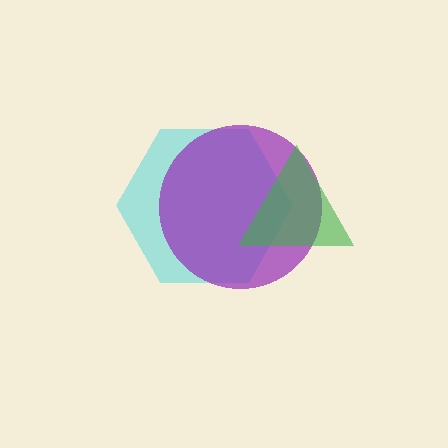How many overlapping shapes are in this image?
There are 3 overlapping shapes in the image.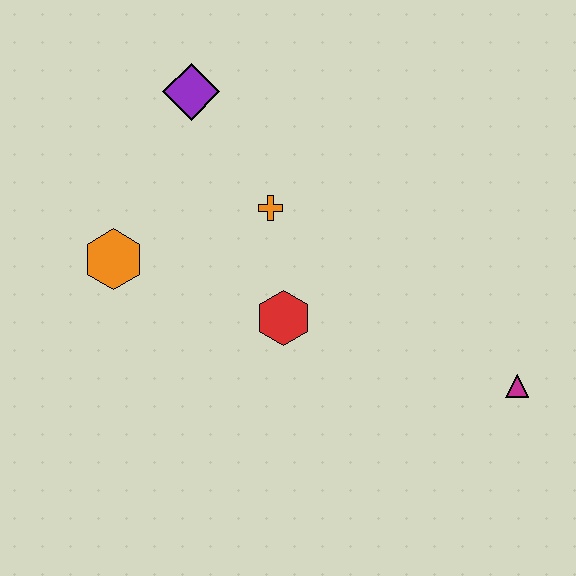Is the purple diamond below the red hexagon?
No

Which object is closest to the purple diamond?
The orange cross is closest to the purple diamond.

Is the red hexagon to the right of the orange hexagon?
Yes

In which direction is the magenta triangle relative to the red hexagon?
The magenta triangle is to the right of the red hexagon.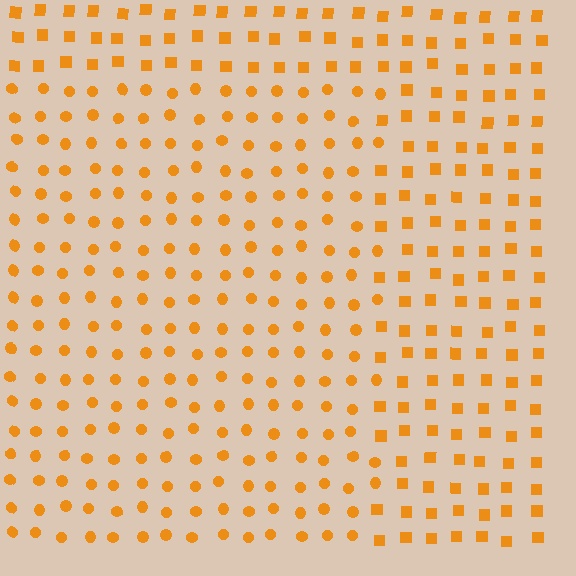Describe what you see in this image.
The image is filled with small orange elements arranged in a uniform grid. A rectangle-shaped region contains circles, while the surrounding area contains squares. The boundary is defined purely by the change in element shape.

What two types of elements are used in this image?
The image uses circles inside the rectangle region and squares outside it.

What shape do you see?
I see a rectangle.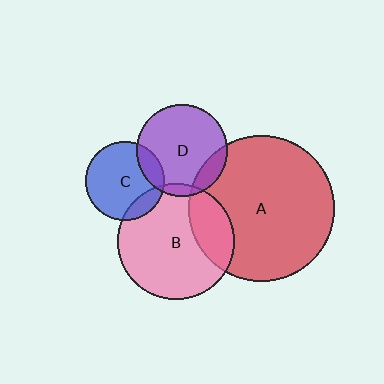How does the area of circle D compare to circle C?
Approximately 1.3 times.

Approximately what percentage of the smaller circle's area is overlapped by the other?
Approximately 15%.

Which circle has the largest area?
Circle A (red).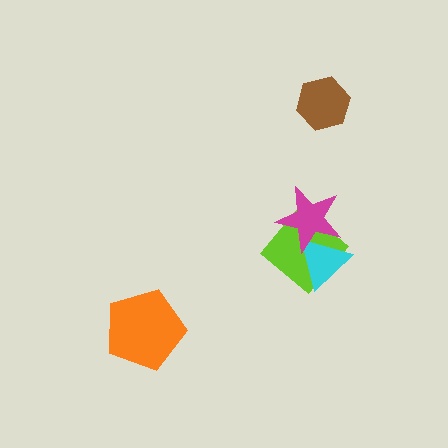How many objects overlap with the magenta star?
2 objects overlap with the magenta star.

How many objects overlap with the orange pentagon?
0 objects overlap with the orange pentagon.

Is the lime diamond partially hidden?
Yes, it is partially covered by another shape.